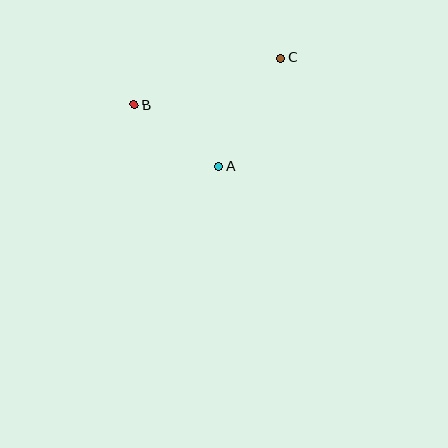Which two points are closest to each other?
Points A and B are closest to each other.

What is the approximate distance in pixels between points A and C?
The distance between A and C is approximately 125 pixels.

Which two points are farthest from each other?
Points B and C are farthest from each other.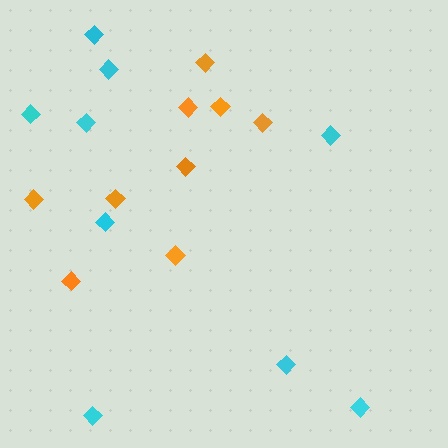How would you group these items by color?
There are 2 groups: one group of cyan diamonds (9) and one group of orange diamonds (9).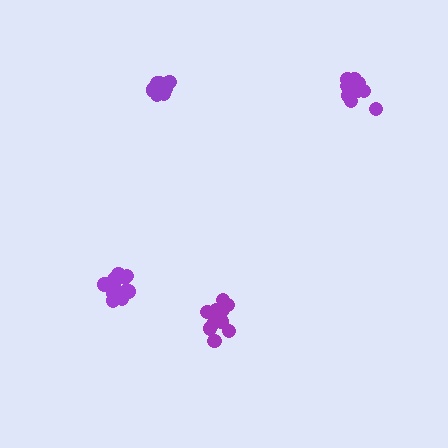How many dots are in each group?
Group 1: 9 dots, Group 2: 11 dots, Group 3: 11 dots, Group 4: 14 dots (45 total).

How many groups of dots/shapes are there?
There are 4 groups.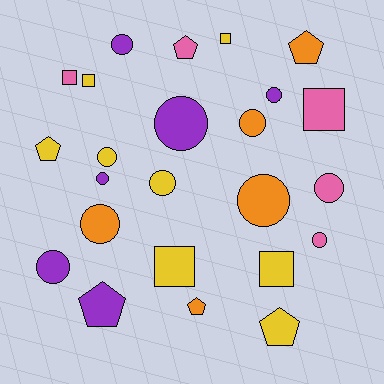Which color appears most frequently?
Yellow, with 8 objects.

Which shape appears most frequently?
Circle, with 12 objects.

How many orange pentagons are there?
There are 2 orange pentagons.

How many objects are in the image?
There are 24 objects.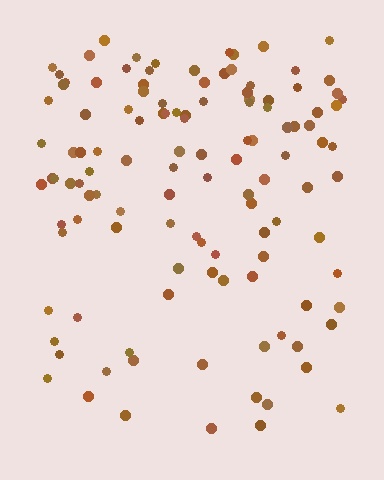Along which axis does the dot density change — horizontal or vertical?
Vertical.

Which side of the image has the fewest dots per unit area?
The bottom.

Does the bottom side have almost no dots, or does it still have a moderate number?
Still a moderate number, just noticeably fewer than the top.